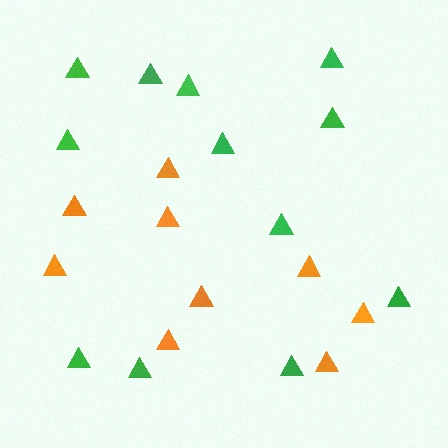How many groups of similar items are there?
There are 2 groups: one group of orange triangles (9) and one group of green triangles (12).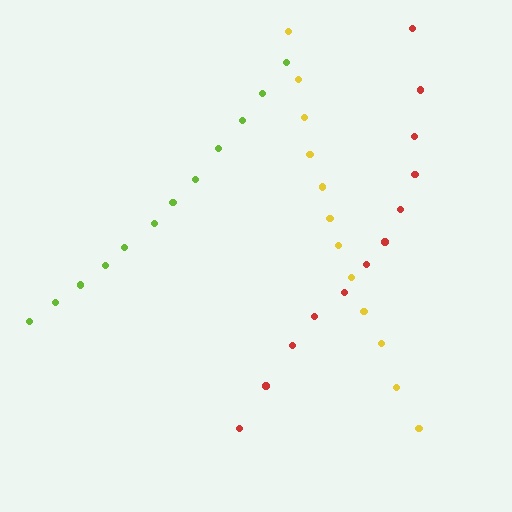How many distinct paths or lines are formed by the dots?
There are 3 distinct paths.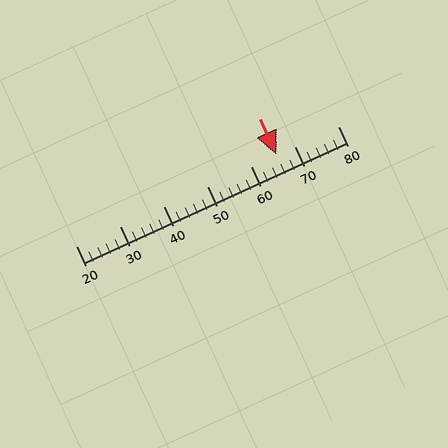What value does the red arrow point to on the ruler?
The red arrow points to approximately 66.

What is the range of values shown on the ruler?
The ruler shows values from 20 to 80.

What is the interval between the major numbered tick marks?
The major tick marks are spaced 10 units apart.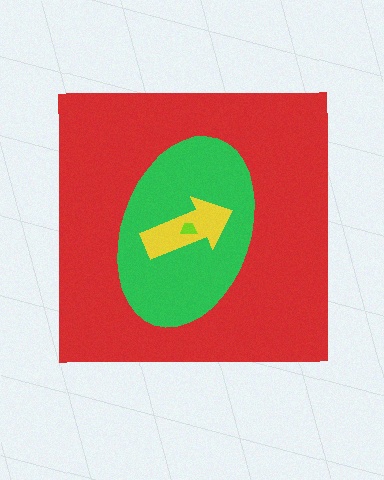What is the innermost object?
The lime trapezoid.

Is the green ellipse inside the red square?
Yes.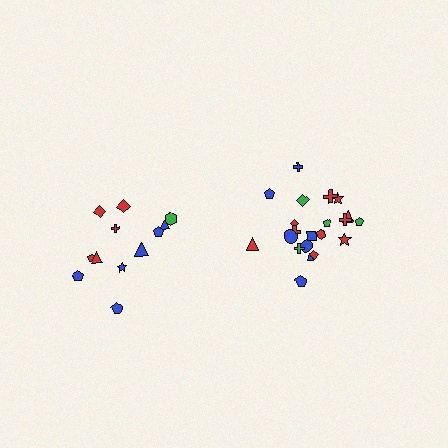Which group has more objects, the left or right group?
The right group.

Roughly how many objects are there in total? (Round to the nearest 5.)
Roughly 35 objects in total.